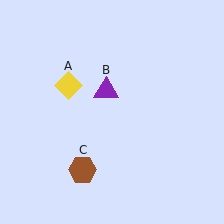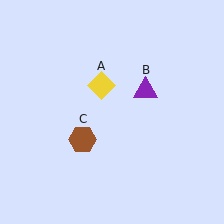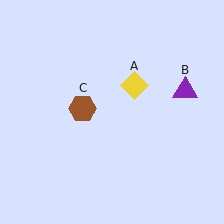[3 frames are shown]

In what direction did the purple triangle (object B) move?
The purple triangle (object B) moved right.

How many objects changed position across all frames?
3 objects changed position: yellow diamond (object A), purple triangle (object B), brown hexagon (object C).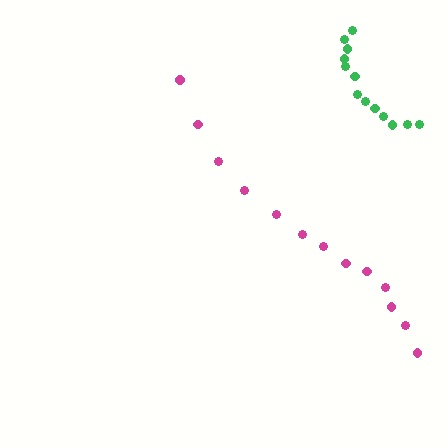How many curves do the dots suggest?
There are 2 distinct paths.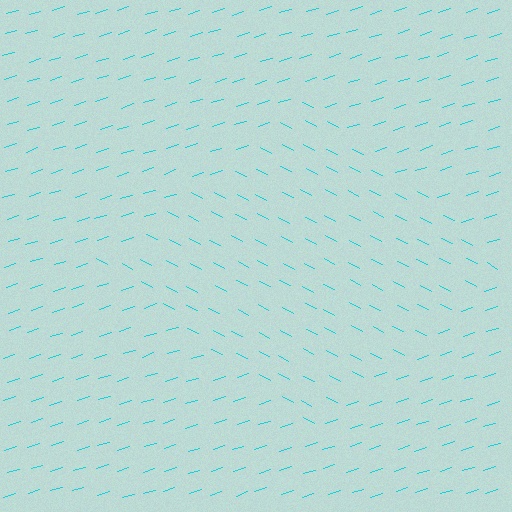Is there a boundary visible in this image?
Yes, there is a texture boundary formed by a change in line orientation.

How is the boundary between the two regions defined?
The boundary is defined purely by a change in line orientation (approximately 45 degrees difference). All lines are the same color and thickness.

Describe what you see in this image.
The image is filled with small cyan line segments. A diamond region in the image has lines oriented differently from the surrounding lines, creating a visible texture boundary.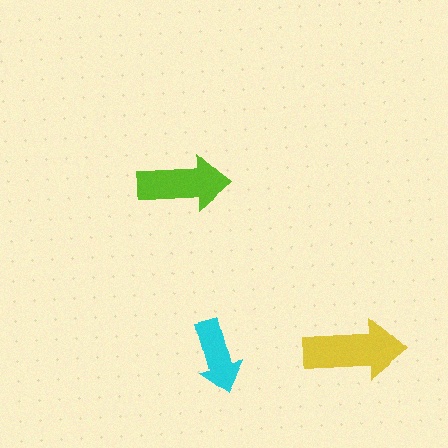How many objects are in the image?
There are 3 objects in the image.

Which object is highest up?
The lime arrow is topmost.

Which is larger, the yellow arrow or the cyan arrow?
The yellow one.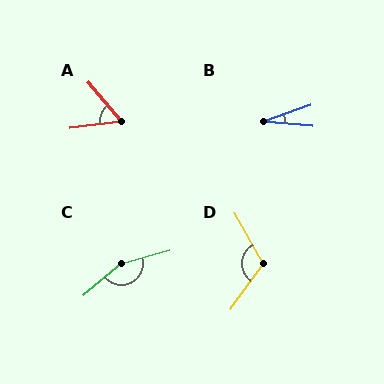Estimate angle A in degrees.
Approximately 57 degrees.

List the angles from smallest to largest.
B (25°), A (57°), D (115°), C (155°).